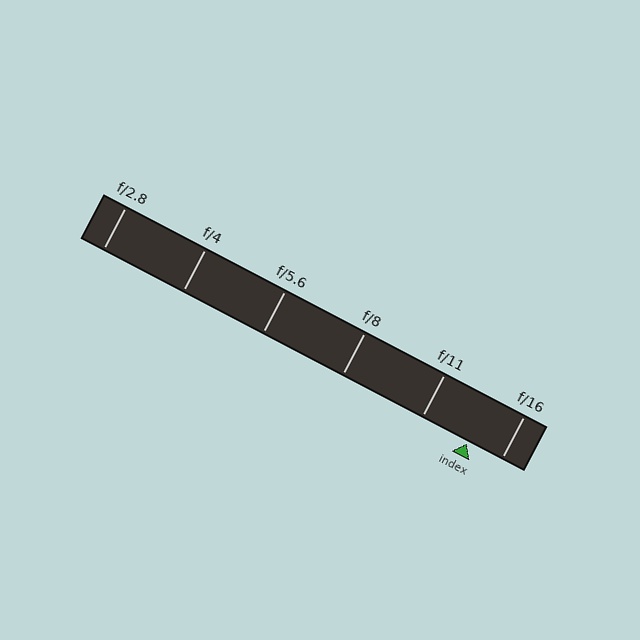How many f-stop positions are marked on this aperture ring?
There are 6 f-stop positions marked.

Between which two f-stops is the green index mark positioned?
The index mark is between f/11 and f/16.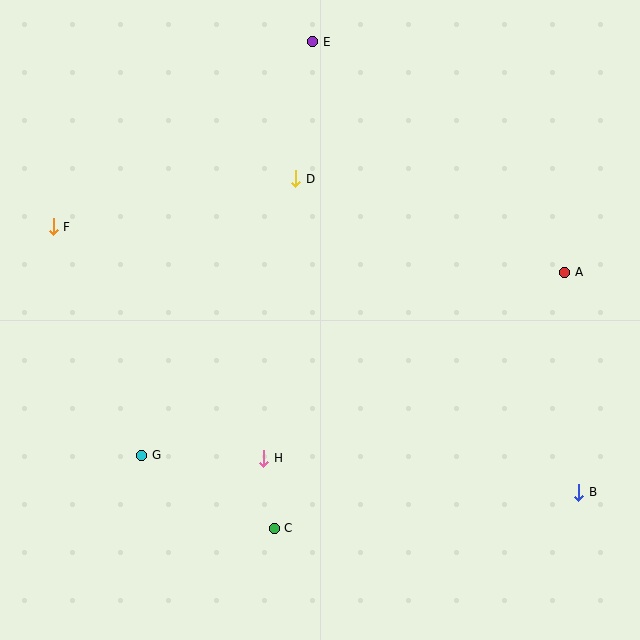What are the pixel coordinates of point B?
Point B is at (579, 492).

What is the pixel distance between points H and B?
The distance between H and B is 317 pixels.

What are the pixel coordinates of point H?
Point H is at (264, 458).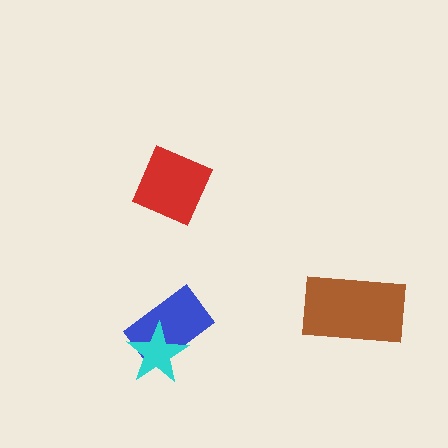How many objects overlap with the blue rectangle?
1 object overlaps with the blue rectangle.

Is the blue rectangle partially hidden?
Yes, it is partially covered by another shape.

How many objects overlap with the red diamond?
0 objects overlap with the red diamond.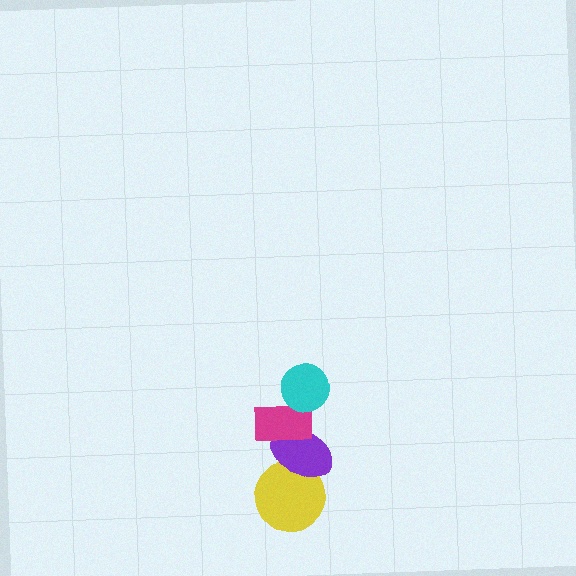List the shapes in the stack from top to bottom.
From top to bottom: the cyan circle, the magenta rectangle, the purple ellipse, the yellow circle.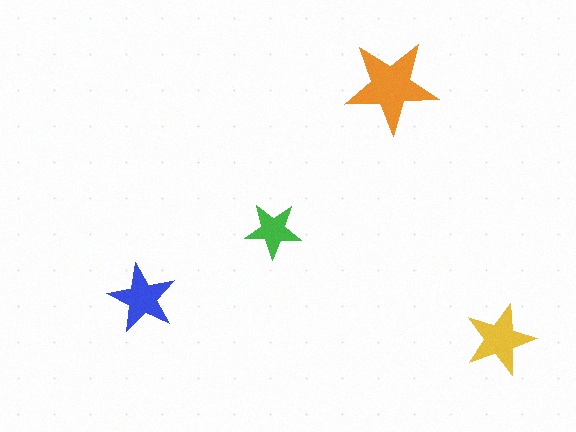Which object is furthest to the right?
The yellow star is rightmost.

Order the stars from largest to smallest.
the orange one, the yellow one, the blue one, the green one.